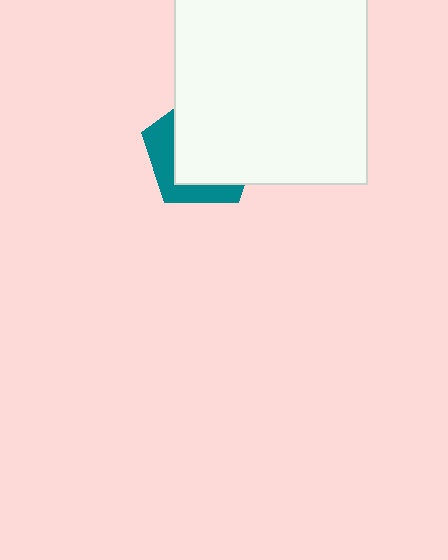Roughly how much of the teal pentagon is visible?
A small part of it is visible (roughly 32%).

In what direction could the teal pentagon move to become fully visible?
The teal pentagon could move toward the lower-left. That would shift it out from behind the white square entirely.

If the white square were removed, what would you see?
You would see the complete teal pentagon.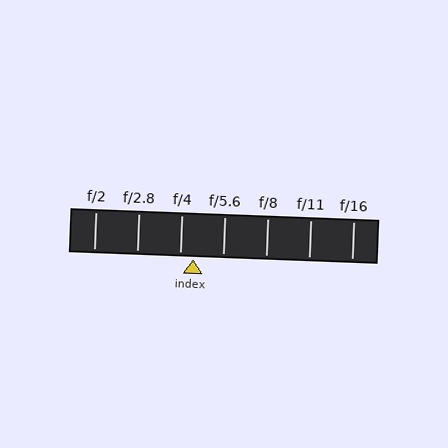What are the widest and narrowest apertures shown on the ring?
The widest aperture shown is f/2 and the narrowest is f/16.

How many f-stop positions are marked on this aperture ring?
There are 7 f-stop positions marked.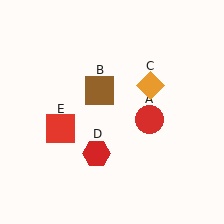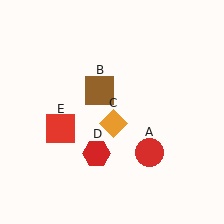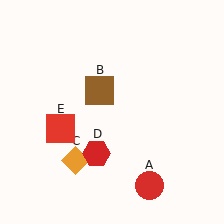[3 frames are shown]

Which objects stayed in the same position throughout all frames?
Brown square (object B) and red hexagon (object D) and red square (object E) remained stationary.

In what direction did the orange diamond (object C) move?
The orange diamond (object C) moved down and to the left.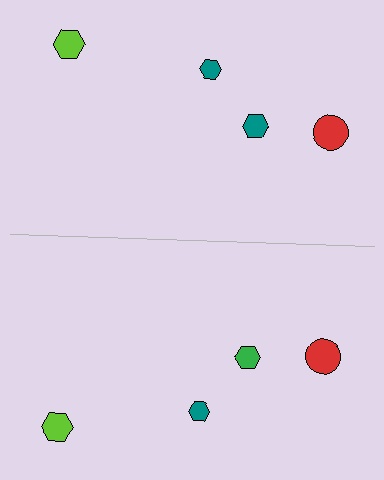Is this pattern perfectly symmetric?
No, the pattern is not perfectly symmetric. The green hexagon on the bottom side breaks the symmetry — its mirror counterpart is teal.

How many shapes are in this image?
There are 8 shapes in this image.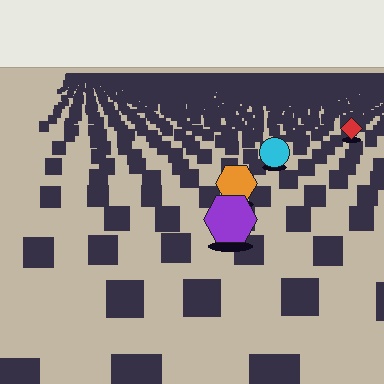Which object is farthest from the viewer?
The red diamond is farthest from the viewer. It appears smaller and the ground texture around it is denser.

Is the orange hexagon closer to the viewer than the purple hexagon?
No. The purple hexagon is closer — you can tell from the texture gradient: the ground texture is coarser near it.